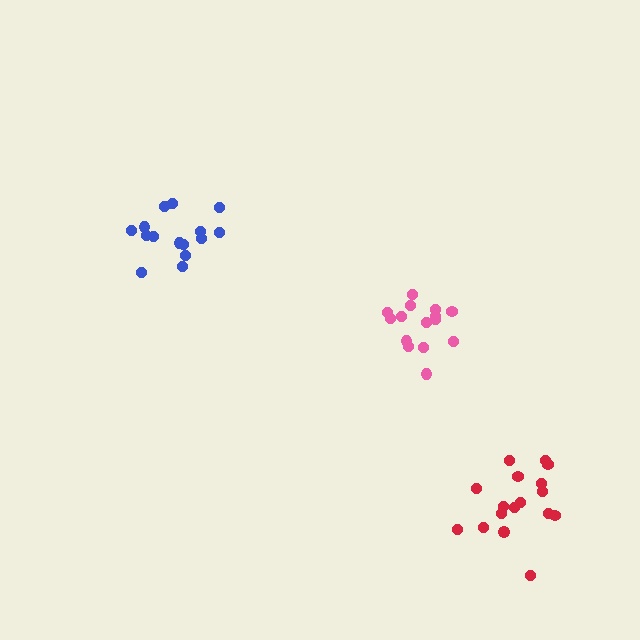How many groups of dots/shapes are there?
There are 3 groups.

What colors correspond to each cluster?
The clusters are colored: pink, blue, red.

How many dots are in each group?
Group 1: 15 dots, Group 2: 15 dots, Group 3: 17 dots (47 total).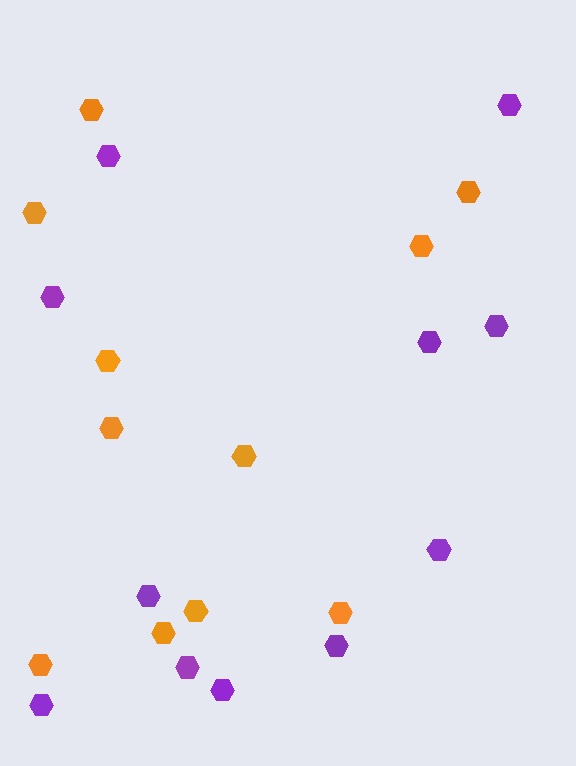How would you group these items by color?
There are 2 groups: one group of orange hexagons (11) and one group of purple hexagons (11).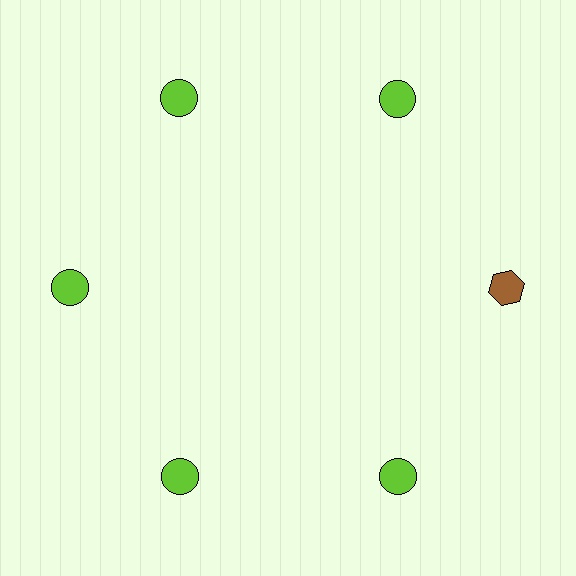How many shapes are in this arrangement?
There are 6 shapes arranged in a ring pattern.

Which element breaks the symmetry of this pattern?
The brown hexagon at roughly the 3 o'clock position breaks the symmetry. All other shapes are lime circles.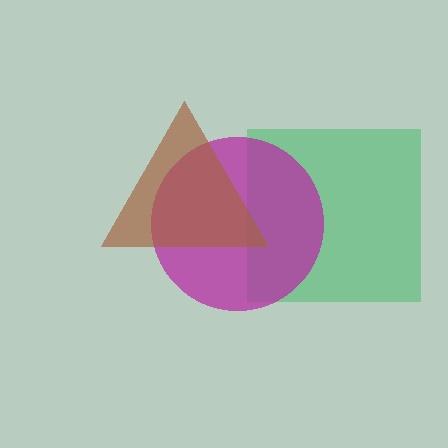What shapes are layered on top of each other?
The layered shapes are: a green square, a magenta circle, a brown triangle.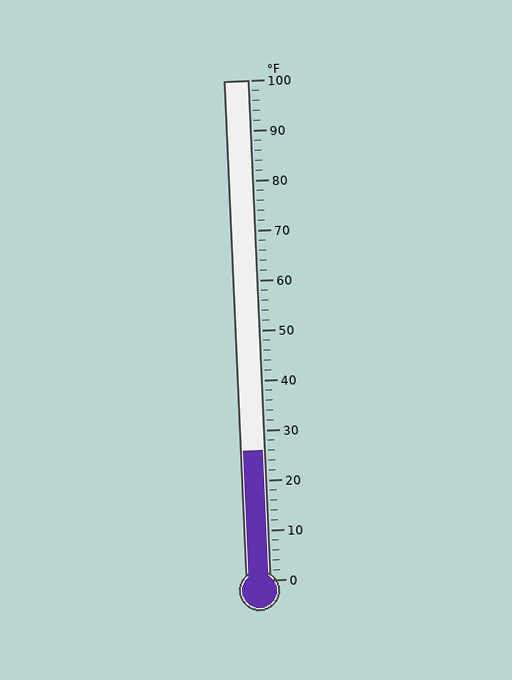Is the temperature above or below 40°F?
The temperature is below 40°F.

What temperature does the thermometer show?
The thermometer shows approximately 26°F.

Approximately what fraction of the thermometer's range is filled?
The thermometer is filled to approximately 25% of its range.